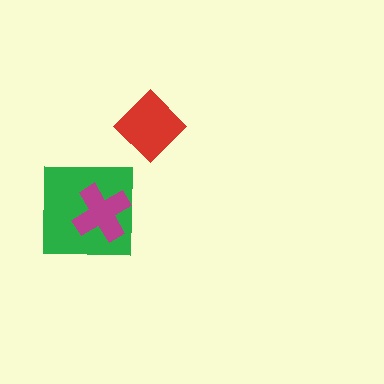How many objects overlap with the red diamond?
0 objects overlap with the red diamond.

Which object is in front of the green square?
The magenta cross is in front of the green square.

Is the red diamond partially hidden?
No, no other shape covers it.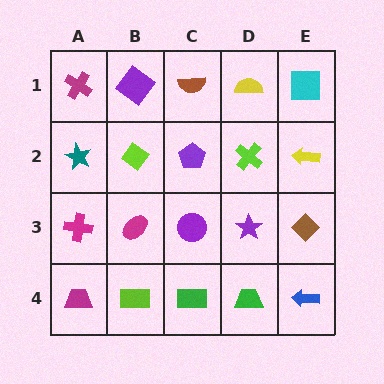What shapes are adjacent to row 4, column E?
A brown diamond (row 3, column E), a green trapezoid (row 4, column D).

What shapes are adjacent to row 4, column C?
A purple circle (row 3, column C), a lime rectangle (row 4, column B), a green trapezoid (row 4, column D).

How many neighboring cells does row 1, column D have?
3.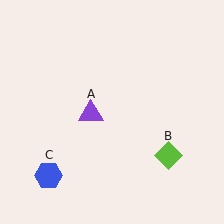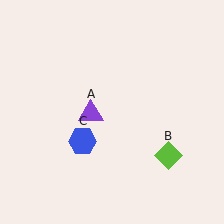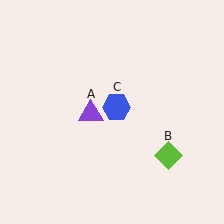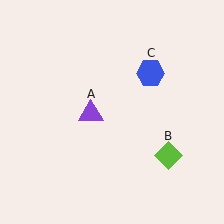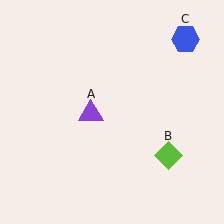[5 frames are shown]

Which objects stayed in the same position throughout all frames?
Purple triangle (object A) and lime diamond (object B) remained stationary.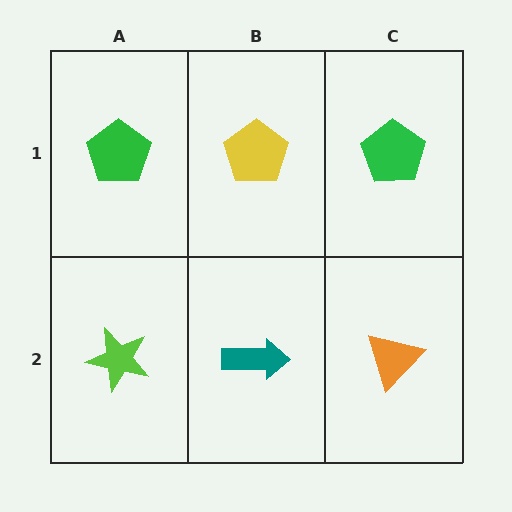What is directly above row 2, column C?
A green pentagon.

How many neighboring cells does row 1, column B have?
3.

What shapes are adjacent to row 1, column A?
A lime star (row 2, column A), a yellow pentagon (row 1, column B).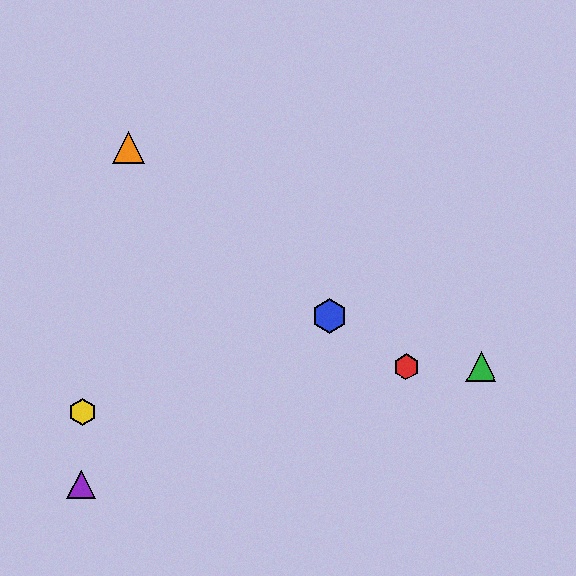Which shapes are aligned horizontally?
The red hexagon, the green triangle are aligned horizontally.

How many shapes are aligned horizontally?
2 shapes (the red hexagon, the green triangle) are aligned horizontally.